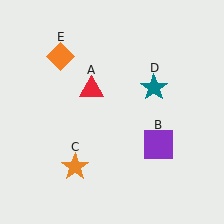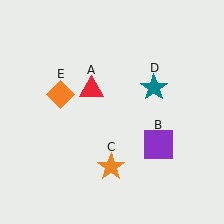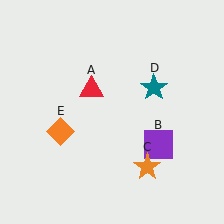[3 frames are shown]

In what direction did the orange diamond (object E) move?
The orange diamond (object E) moved down.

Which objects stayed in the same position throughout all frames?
Red triangle (object A) and purple square (object B) and teal star (object D) remained stationary.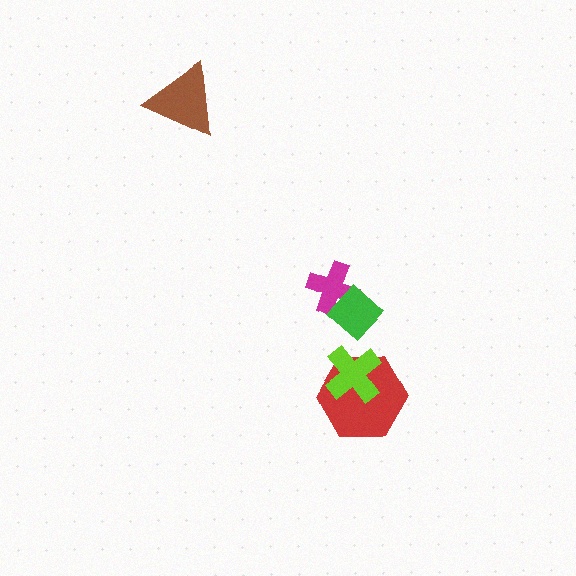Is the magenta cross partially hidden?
Yes, it is partially covered by another shape.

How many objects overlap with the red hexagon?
1 object overlaps with the red hexagon.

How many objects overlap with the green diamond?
1 object overlaps with the green diamond.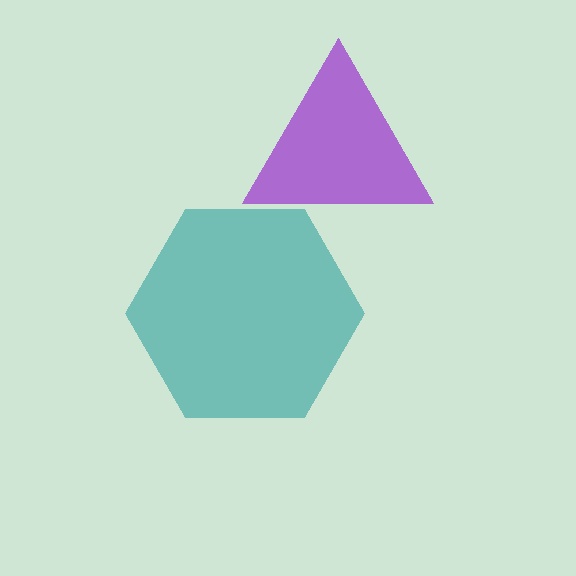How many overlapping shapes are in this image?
There are 2 overlapping shapes in the image.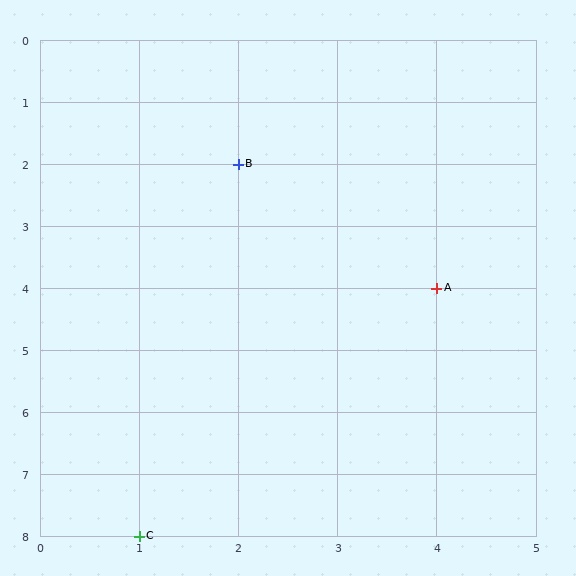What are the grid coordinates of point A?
Point A is at grid coordinates (4, 4).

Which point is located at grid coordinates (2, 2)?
Point B is at (2, 2).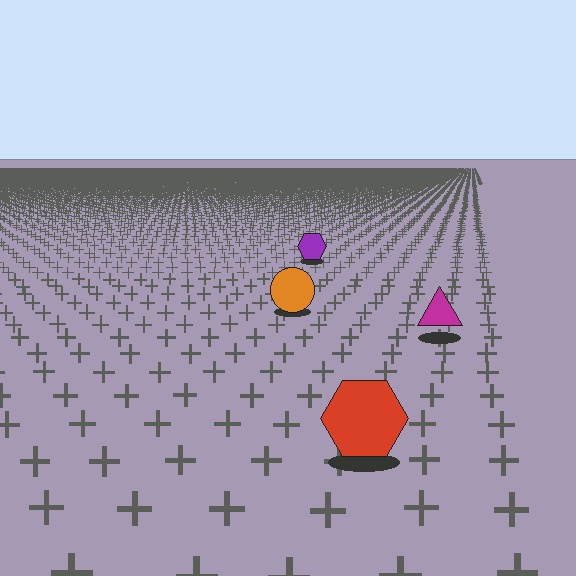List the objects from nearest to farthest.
From nearest to farthest: the red hexagon, the magenta triangle, the orange circle, the purple hexagon.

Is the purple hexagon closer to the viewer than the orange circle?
No. The orange circle is closer — you can tell from the texture gradient: the ground texture is coarser near it.